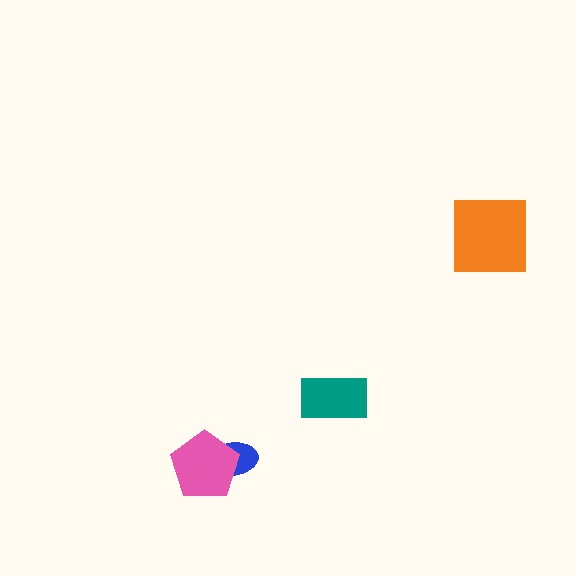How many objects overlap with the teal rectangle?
0 objects overlap with the teal rectangle.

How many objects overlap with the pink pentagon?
1 object overlaps with the pink pentagon.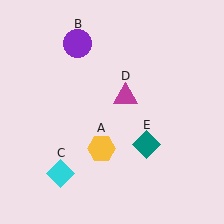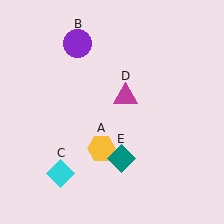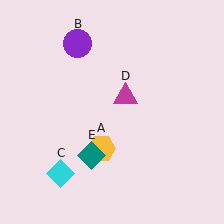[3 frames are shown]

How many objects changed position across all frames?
1 object changed position: teal diamond (object E).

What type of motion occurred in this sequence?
The teal diamond (object E) rotated clockwise around the center of the scene.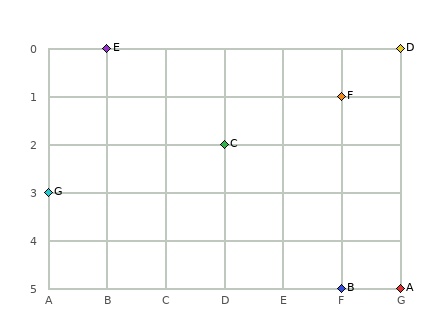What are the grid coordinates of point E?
Point E is at grid coordinates (B, 0).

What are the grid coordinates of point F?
Point F is at grid coordinates (F, 1).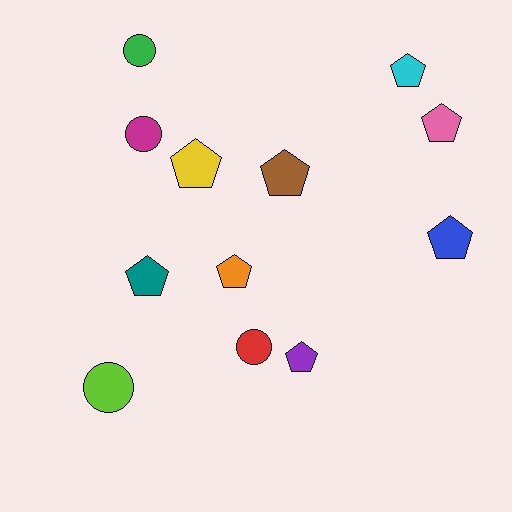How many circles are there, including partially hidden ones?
There are 4 circles.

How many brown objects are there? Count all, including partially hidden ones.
There is 1 brown object.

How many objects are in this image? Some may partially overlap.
There are 12 objects.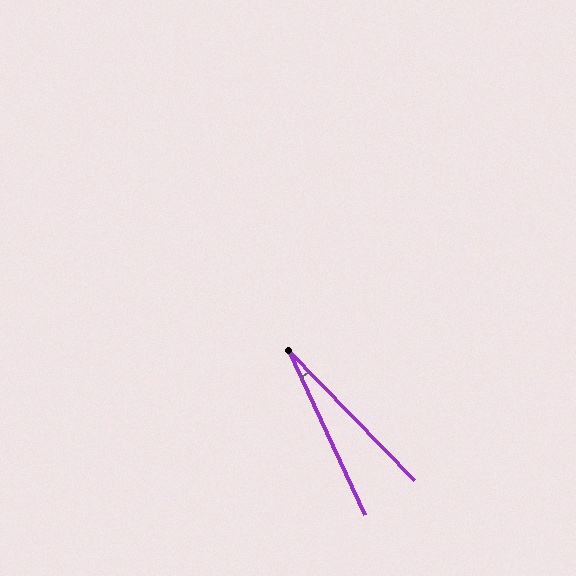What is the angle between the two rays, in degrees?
Approximately 19 degrees.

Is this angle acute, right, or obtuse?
It is acute.